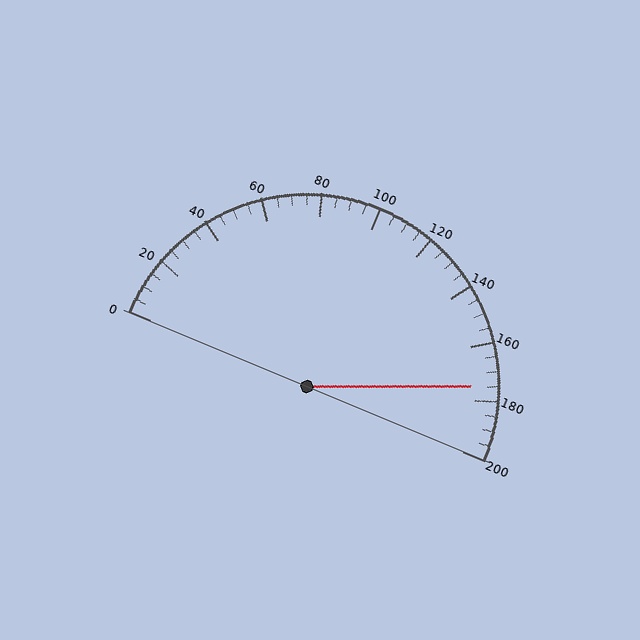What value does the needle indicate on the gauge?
The needle indicates approximately 175.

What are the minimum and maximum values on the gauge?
The gauge ranges from 0 to 200.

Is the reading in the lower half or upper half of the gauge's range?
The reading is in the upper half of the range (0 to 200).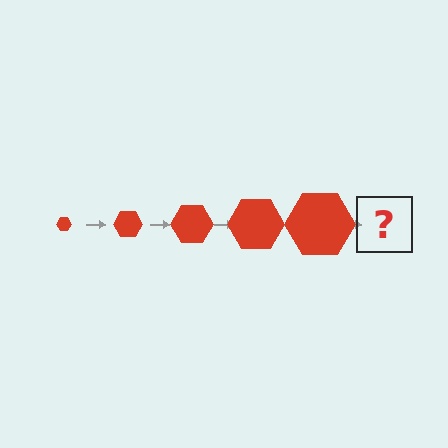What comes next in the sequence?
The next element should be a red hexagon, larger than the previous one.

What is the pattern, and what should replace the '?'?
The pattern is that the hexagon gets progressively larger each step. The '?' should be a red hexagon, larger than the previous one.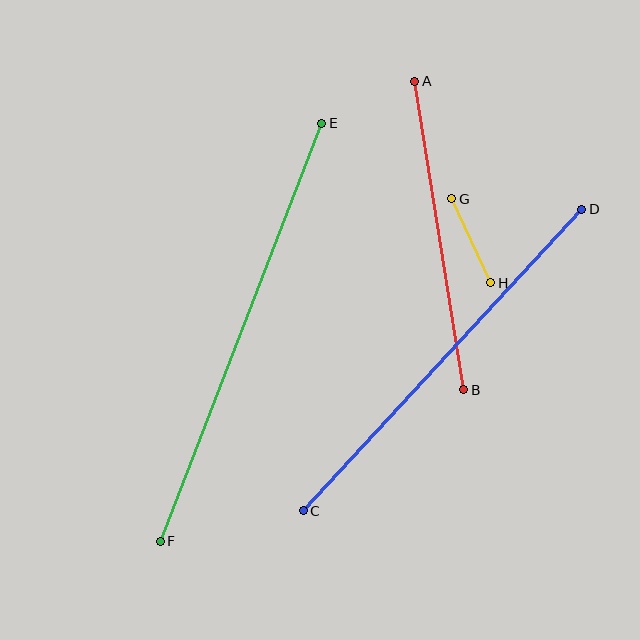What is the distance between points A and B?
The distance is approximately 312 pixels.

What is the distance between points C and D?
The distance is approximately 410 pixels.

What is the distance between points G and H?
The distance is approximately 93 pixels.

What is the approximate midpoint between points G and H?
The midpoint is at approximately (471, 241) pixels.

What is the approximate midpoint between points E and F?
The midpoint is at approximately (241, 332) pixels.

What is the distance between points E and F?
The distance is approximately 448 pixels.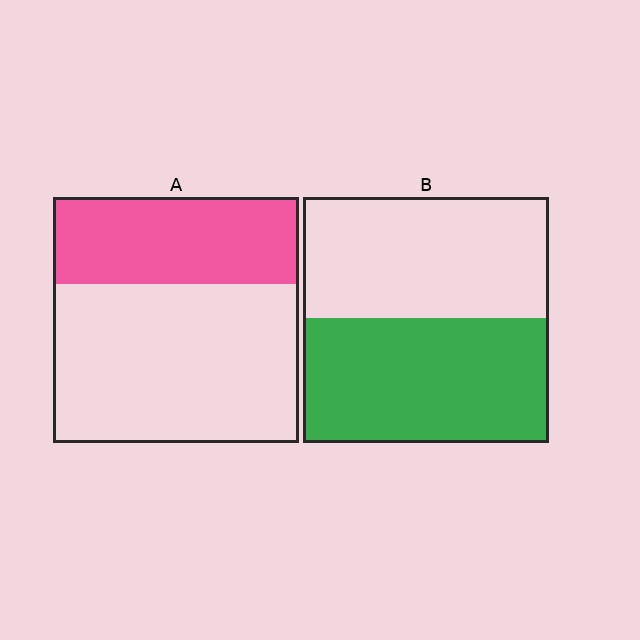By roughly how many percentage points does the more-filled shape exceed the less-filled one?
By roughly 15 percentage points (B over A).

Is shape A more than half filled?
No.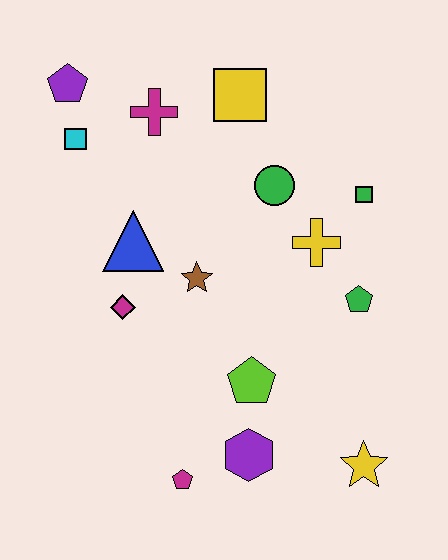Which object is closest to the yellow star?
The purple hexagon is closest to the yellow star.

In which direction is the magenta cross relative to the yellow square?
The magenta cross is to the left of the yellow square.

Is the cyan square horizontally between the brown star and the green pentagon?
No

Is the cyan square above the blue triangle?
Yes